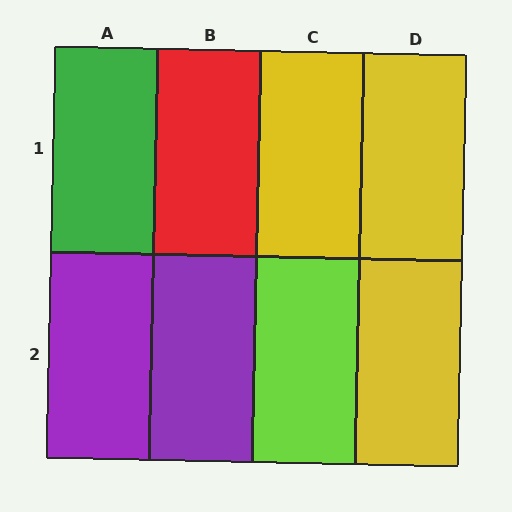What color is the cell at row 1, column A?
Green.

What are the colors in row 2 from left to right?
Purple, purple, lime, yellow.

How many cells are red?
1 cell is red.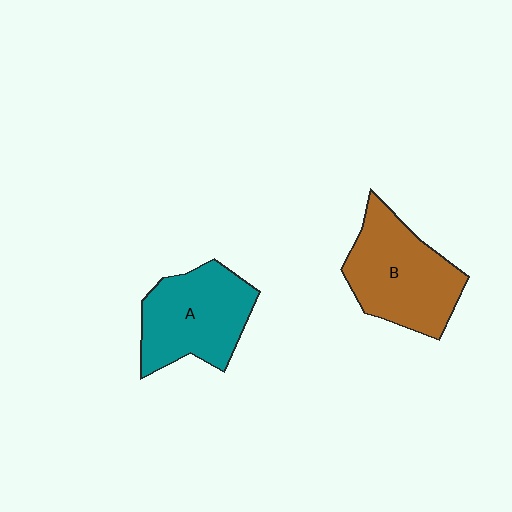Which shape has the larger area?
Shape B (brown).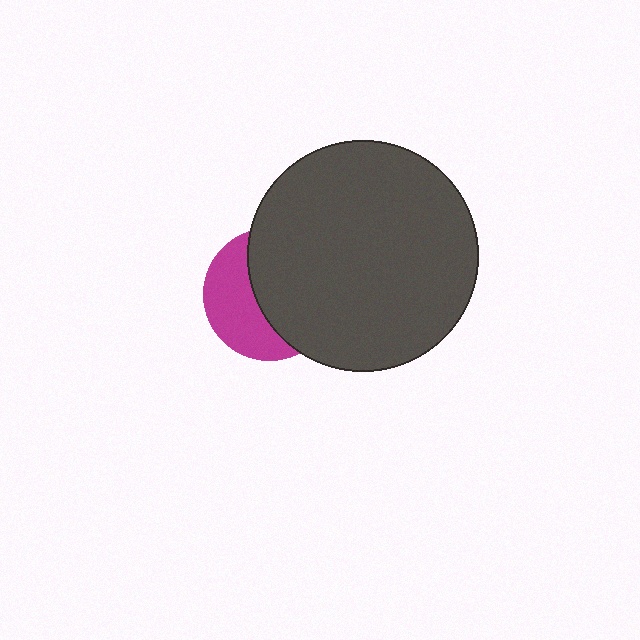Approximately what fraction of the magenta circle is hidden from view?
Roughly 58% of the magenta circle is hidden behind the dark gray circle.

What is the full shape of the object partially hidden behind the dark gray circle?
The partially hidden object is a magenta circle.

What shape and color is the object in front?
The object in front is a dark gray circle.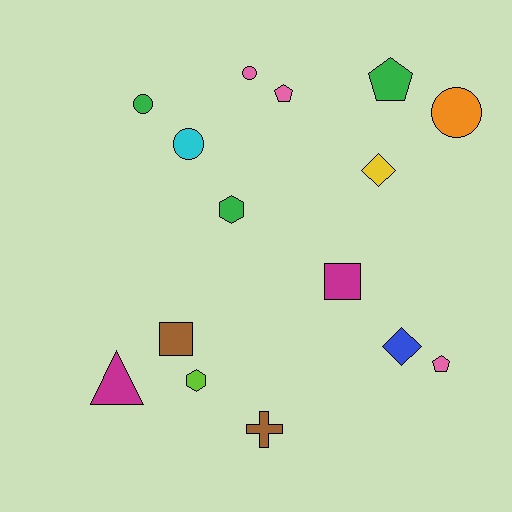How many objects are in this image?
There are 15 objects.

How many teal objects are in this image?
There are no teal objects.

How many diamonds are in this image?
There are 2 diamonds.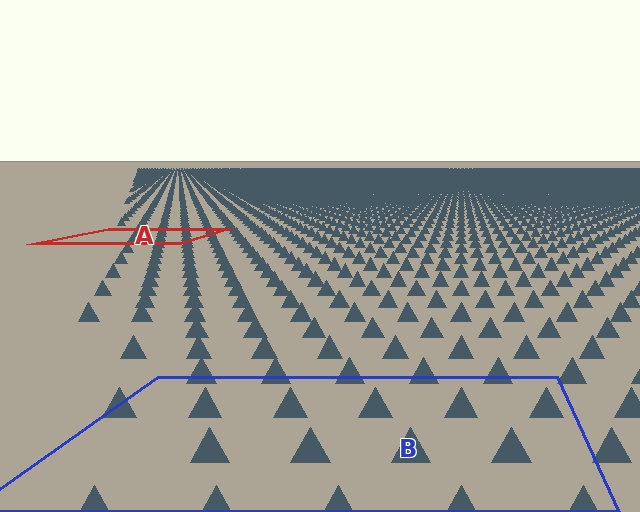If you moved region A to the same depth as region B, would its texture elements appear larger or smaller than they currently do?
They would appear larger. At a closer depth, the same texture elements are projected at a bigger on-screen size.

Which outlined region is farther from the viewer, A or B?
Region A is farther from the viewer — the texture elements inside it appear smaller and more densely packed.